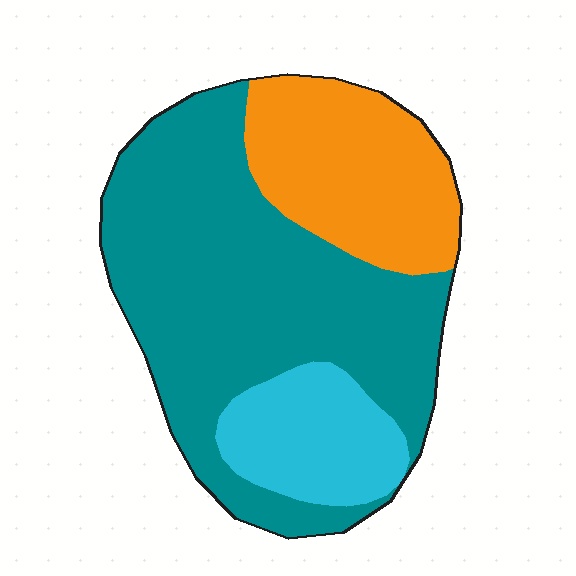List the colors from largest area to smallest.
From largest to smallest: teal, orange, cyan.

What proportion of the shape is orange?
Orange covers 25% of the shape.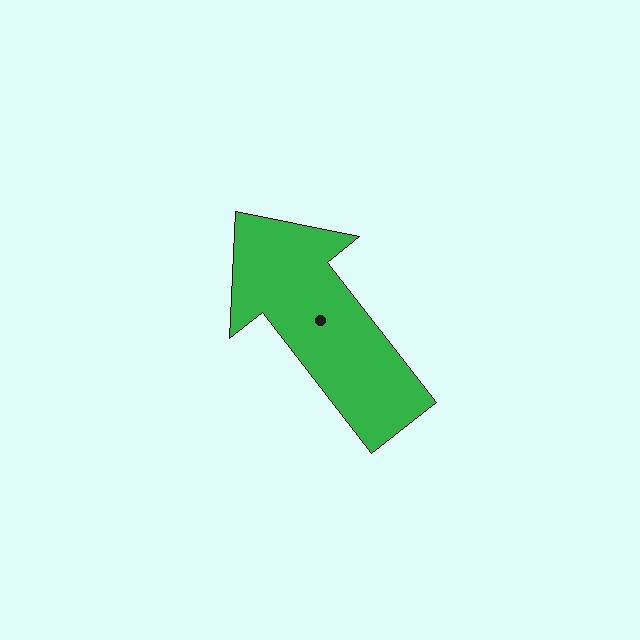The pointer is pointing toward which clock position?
Roughly 11 o'clock.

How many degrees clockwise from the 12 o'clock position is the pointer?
Approximately 322 degrees.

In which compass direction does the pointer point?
Northwest.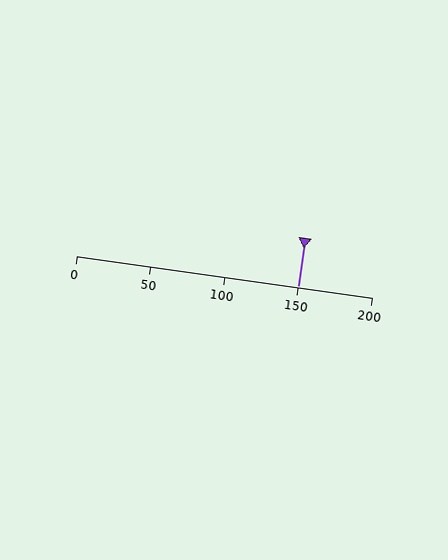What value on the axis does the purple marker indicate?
The marker indicates approximately 150.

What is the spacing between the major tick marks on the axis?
The major ticks are spaced 50 apart.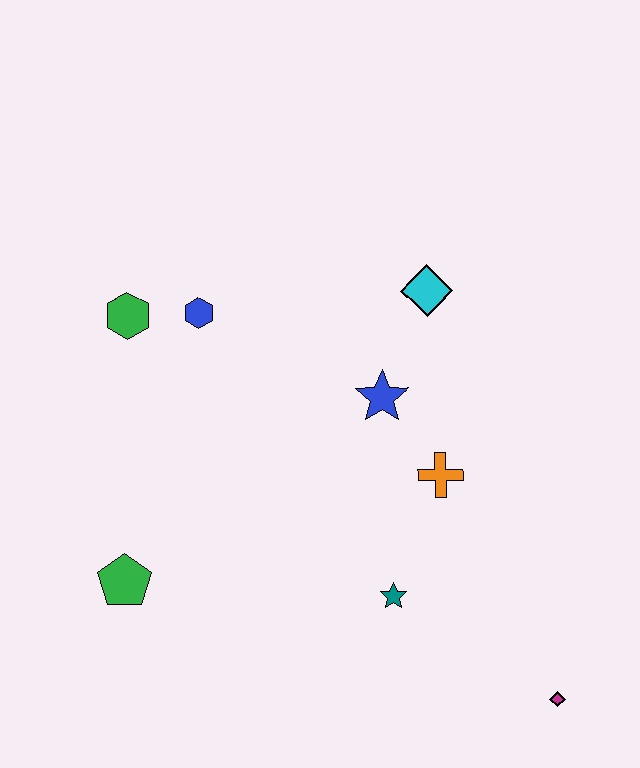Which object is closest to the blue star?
The orange cross is closest to the blue star.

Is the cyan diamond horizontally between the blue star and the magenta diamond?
Yes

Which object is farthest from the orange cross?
The green hexagon is farthest from the orange cross.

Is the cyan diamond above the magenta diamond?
Yes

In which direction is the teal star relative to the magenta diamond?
The teal star is to the left of the magenta diamond.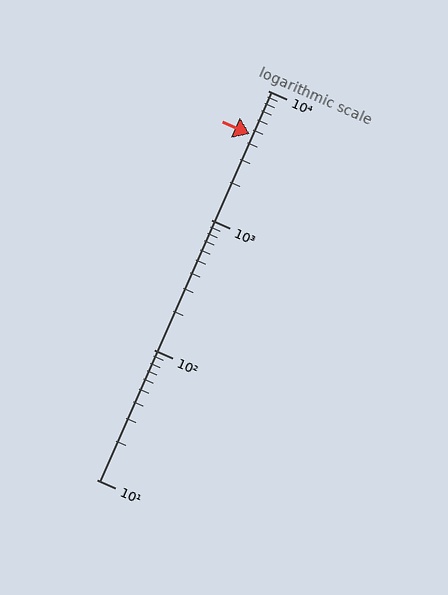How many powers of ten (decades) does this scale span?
The scale spans 3 decades, from 10 to 10000.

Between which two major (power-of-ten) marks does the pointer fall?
The pointer is between 1000 and 10000.